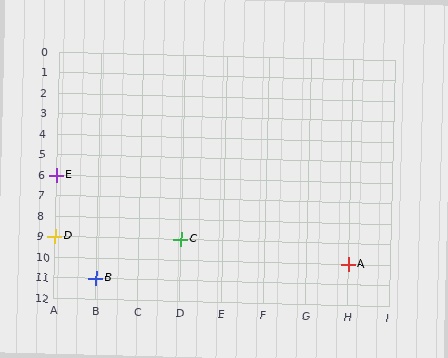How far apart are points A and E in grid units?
Points A and E are 7 columns and 4 rows apart (about 8.1 grid units diagonally).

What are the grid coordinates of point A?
Point A is at grid coordinates (H, 10).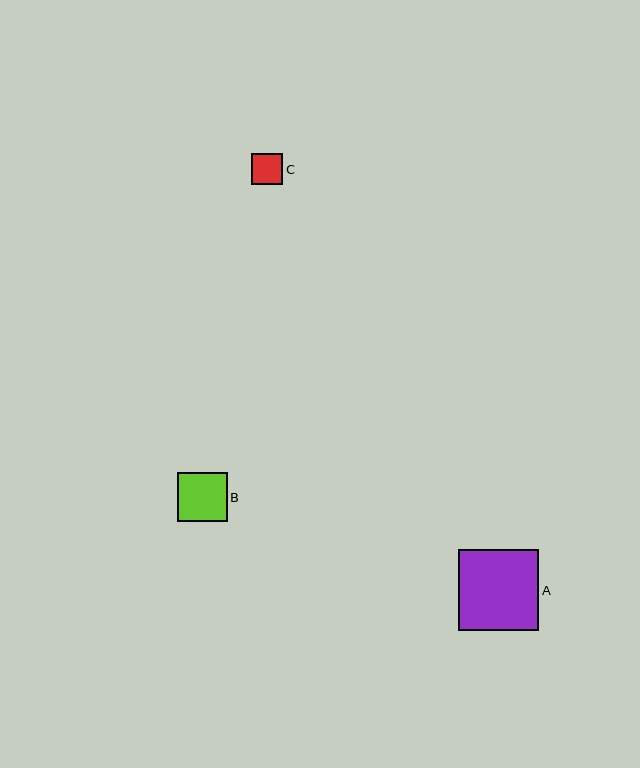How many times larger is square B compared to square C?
Square B is approximately 1.6 times the size of square C.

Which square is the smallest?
Square C is the smallest with a size of approximately 31 pixels.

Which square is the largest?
Square A is the largest with a size of approximately 81 pixels.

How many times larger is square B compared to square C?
Square B is approximately 1.6 times the size of square C.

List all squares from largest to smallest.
From largest to smallest: A, B, C.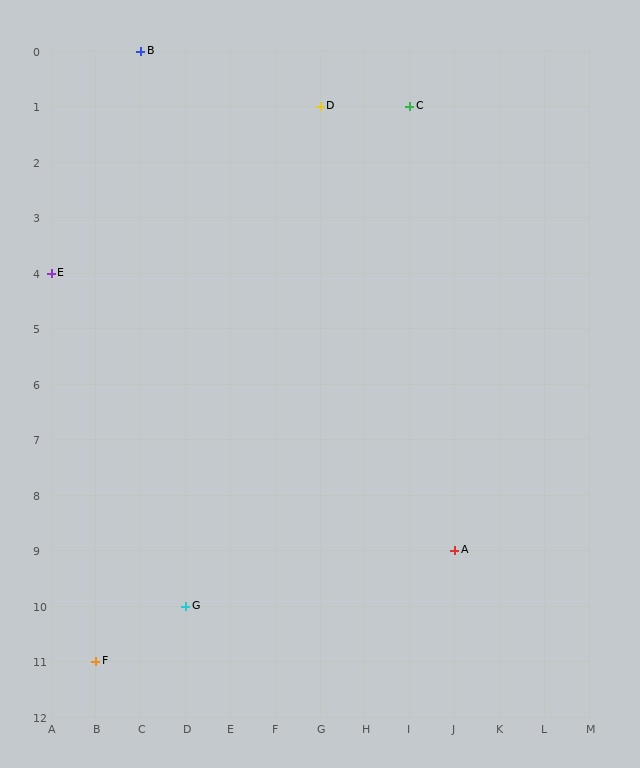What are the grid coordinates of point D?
Point D is at grid coordinates (G, 1).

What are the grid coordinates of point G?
Point G is at grid coordinates (D, 10).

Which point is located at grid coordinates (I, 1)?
Point C is at (I, 1).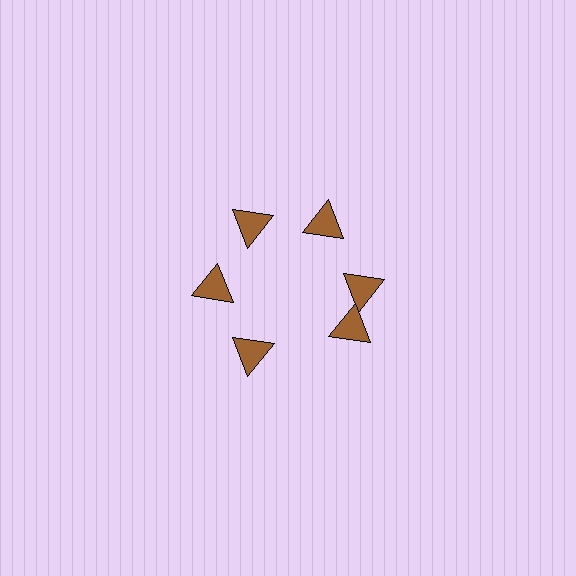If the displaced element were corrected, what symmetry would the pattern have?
It would have 6-fold rotational symmetry — the pattern would map onto itself every 60 degrees.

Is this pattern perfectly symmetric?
No. The 6 brown triangles are arranged in a ring, but one element near the 5 o'clock position is rotated out of alignment along the ring, breaking the 6-fold rotational symmetry.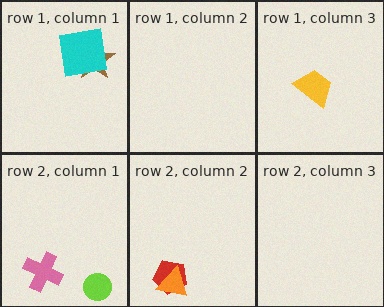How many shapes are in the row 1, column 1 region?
2.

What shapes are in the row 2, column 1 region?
The pink cross, the lime circle.